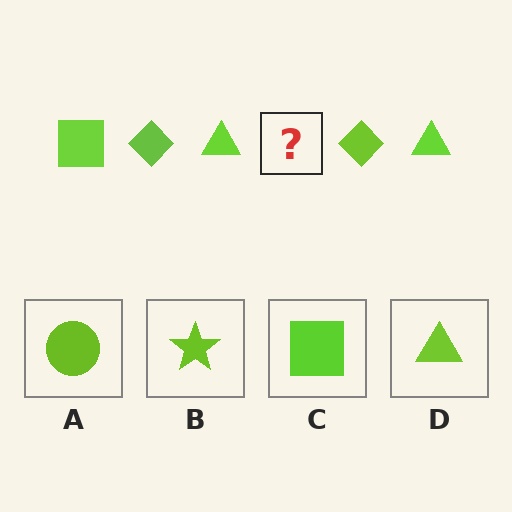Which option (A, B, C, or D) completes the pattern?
C.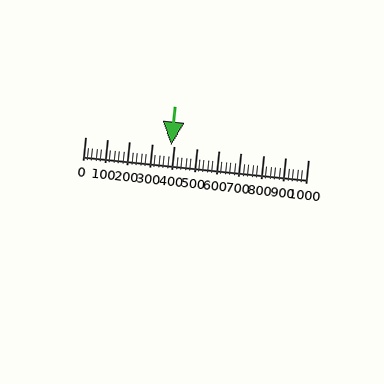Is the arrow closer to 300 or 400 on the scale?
The arrow is closer to 400.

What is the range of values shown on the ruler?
The ruler shows values from 0 to 1000.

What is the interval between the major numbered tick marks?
The major tick marks are spaced 100 units apart.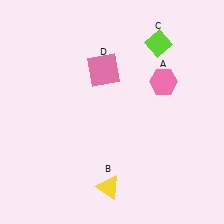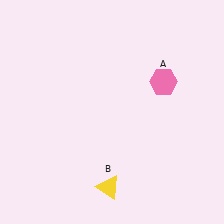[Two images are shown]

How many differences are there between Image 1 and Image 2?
There are 2 differences between the two images.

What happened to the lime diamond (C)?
The lime diamond (C) was removed in Image 2. It was in the top-right area of Image 1.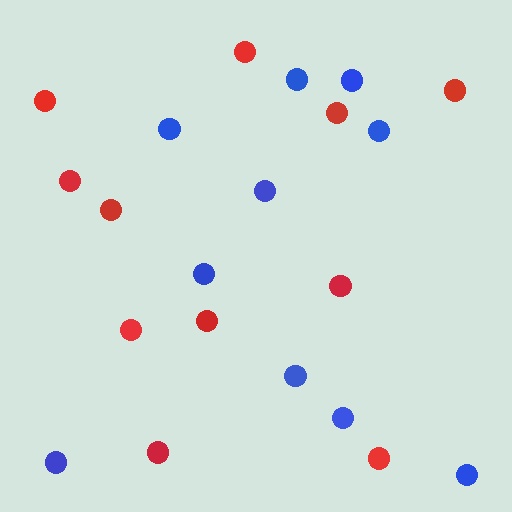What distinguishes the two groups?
There are 2 groups: one group of red circles (11) and one group of blue circles (10).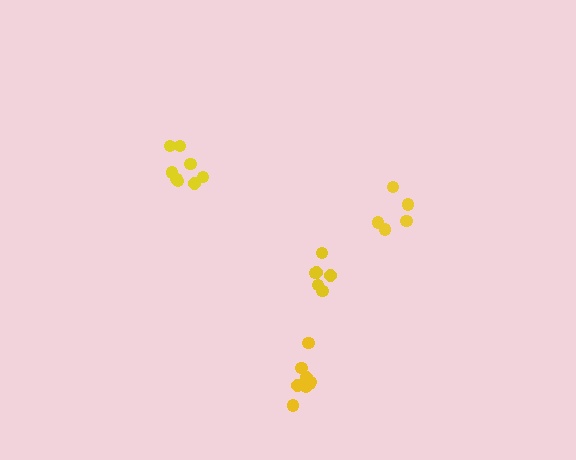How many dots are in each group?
Group 1: 6 dots, Group 2: 8 dots, Group 3: 8 dots, Group 4: 5 dots (27 total).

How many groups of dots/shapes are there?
There are 4 groups.